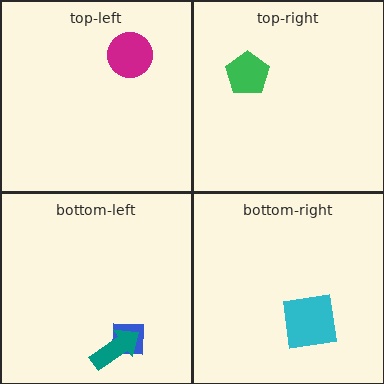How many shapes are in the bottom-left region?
2.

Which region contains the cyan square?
The bottom-right region.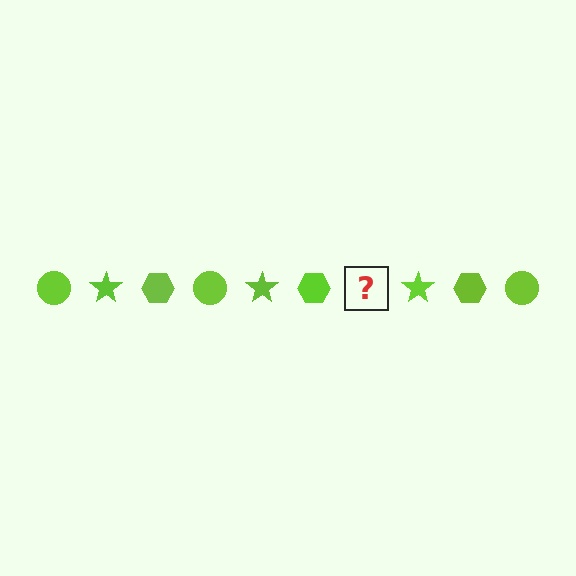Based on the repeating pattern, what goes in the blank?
The blank should be a lime circle.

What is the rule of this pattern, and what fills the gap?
The rule is that the pattern cycles through circle, star, hexagon shapes in lime. The gap should be filled with a lime circle.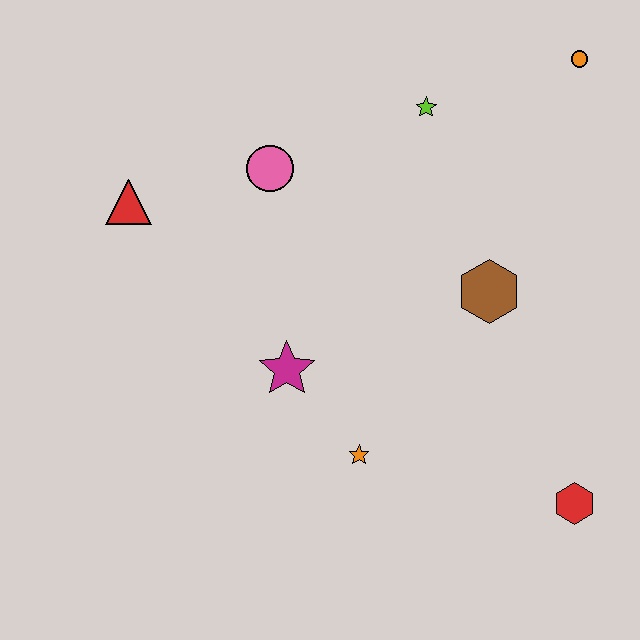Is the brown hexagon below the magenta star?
No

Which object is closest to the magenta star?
The orange star is closest to the magenta star.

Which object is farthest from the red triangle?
The red hexagon is farthest from the red triangle.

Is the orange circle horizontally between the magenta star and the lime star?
No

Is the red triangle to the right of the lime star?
No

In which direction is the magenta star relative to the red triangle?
The magenta star is below the red triangle.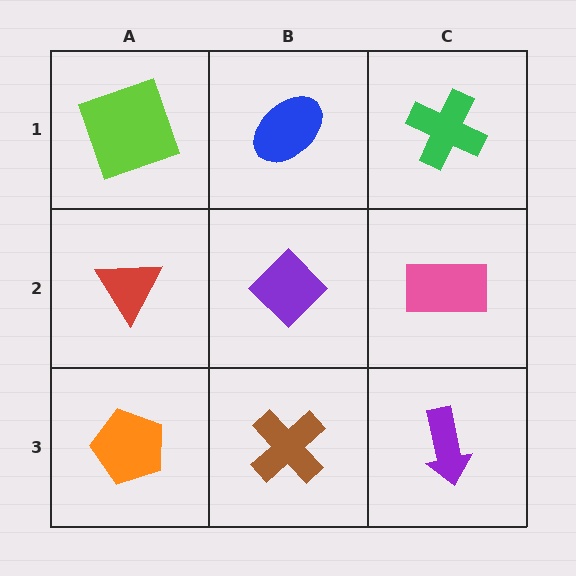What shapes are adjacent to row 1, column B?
A purple diamond (row 2, column B), a lime square (row 1, column A), a green cross (row 1, column C).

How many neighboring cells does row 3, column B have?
3.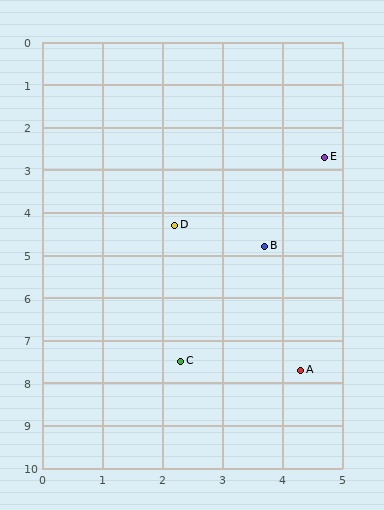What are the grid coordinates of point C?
Point C is at approximately (2.3, 7.5).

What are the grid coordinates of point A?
Point A is at approximately (4.3, 7.7).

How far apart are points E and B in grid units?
Points E and B are about 2.3 grid units apart.